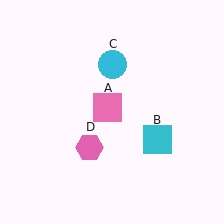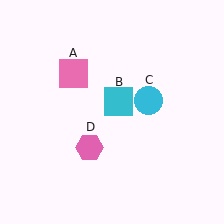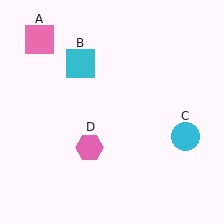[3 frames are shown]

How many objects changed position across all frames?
3 objects changed position: pink square (object A), cyan square (object B), cyan circle (object C).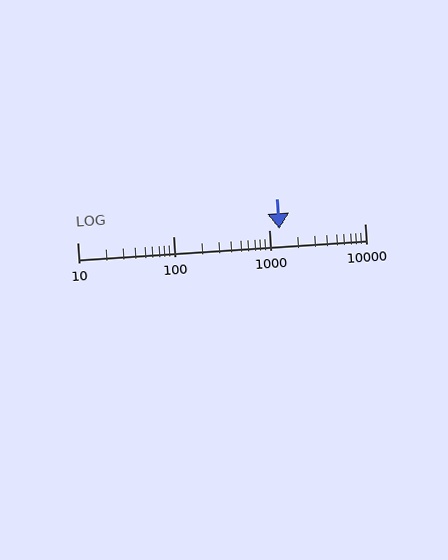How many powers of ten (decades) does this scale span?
The scale spans 3 decades, from 10 to 10000.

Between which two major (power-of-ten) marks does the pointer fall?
The pointer is between 1000 and 10000.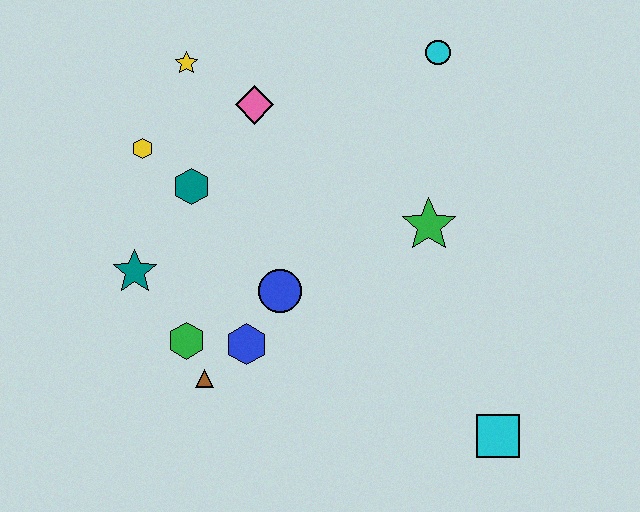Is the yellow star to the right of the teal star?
Yes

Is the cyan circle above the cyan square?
Yes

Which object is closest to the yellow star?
The pink diamond is closest to the yellow star.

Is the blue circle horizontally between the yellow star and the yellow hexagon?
No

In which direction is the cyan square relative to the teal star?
The cyan square is to the right of the teal star.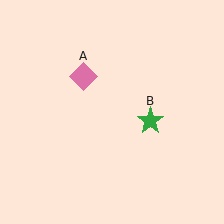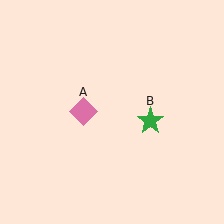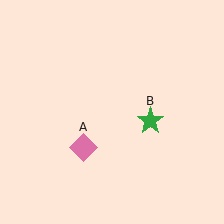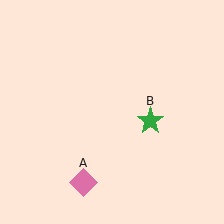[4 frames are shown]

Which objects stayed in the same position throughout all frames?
Green star (object B) remained stationary.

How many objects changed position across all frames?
1 object changed position: pink diamond (object A).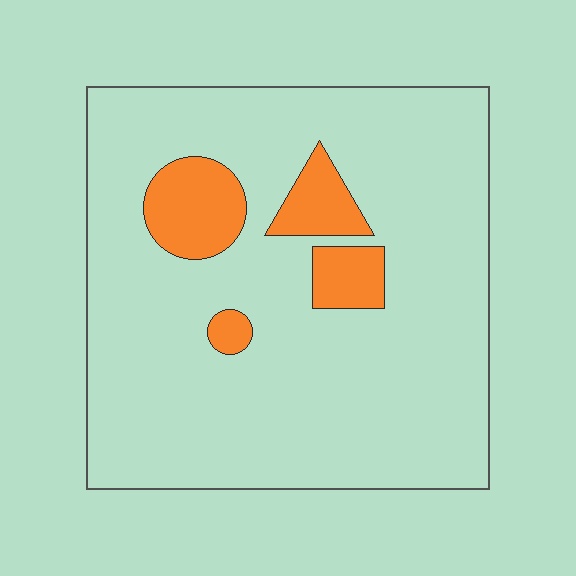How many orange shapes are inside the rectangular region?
4.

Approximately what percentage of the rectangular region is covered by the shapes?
Approximately 10%.